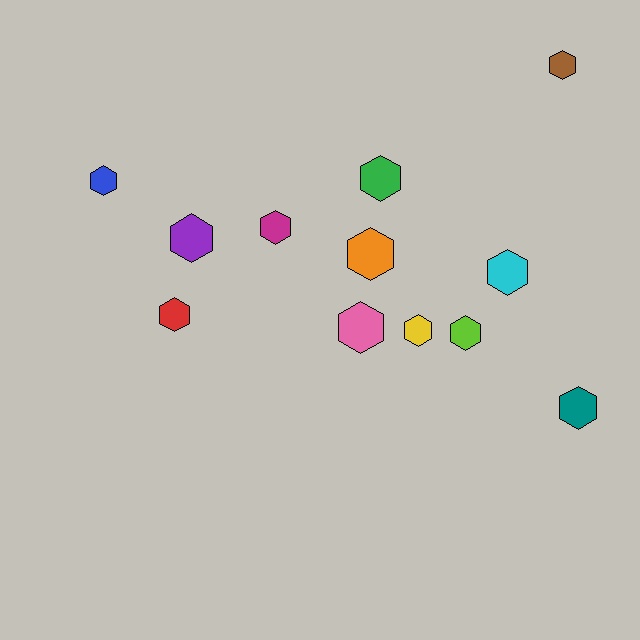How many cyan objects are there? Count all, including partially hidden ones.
There is 1 cyan object.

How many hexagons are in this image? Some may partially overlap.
There are 12 hexagons.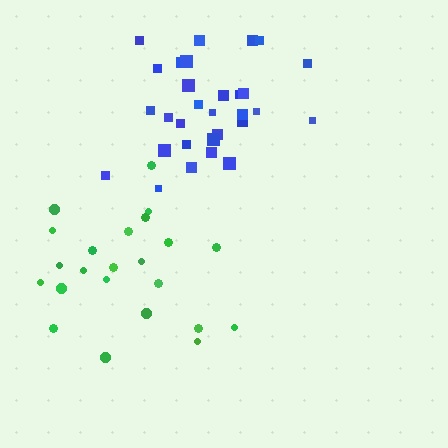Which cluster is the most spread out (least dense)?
Green.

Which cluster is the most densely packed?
Blue.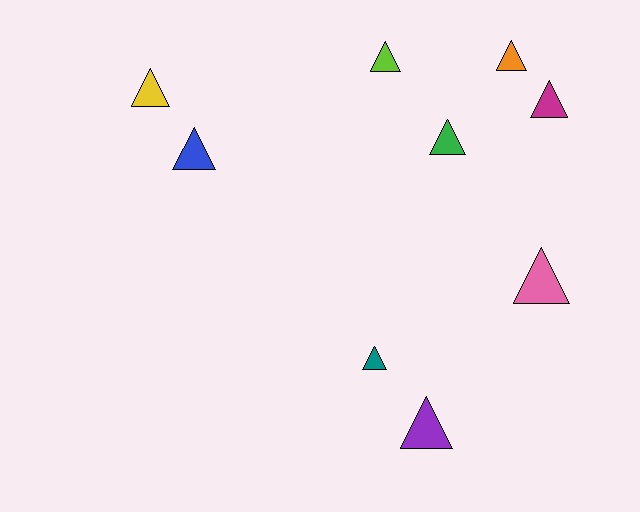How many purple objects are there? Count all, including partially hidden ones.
There is 1 purple object.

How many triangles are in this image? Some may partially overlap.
There are 9 triangles.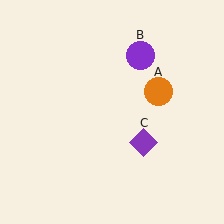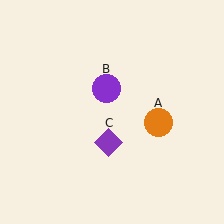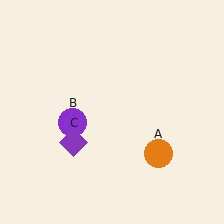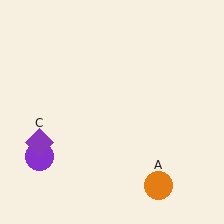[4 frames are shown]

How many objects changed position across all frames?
3 objects changed position: orange circle (object A), purple circle (object B), purple diamond (object C).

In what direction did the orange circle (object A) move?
The orange circle (object A) moved down.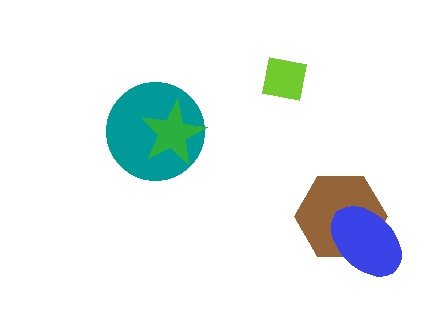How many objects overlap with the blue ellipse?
1 object overlaps with the blue ellipse.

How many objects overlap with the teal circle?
1 object overlaps with the teal circle.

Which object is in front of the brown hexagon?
The blue ellipse is in front of the brown hexagon.